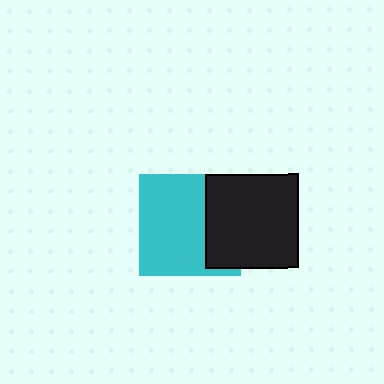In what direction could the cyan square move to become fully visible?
The cyan square could move left. That would shift it out from behind the black square entirely.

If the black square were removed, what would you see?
You would see the complete cyan square.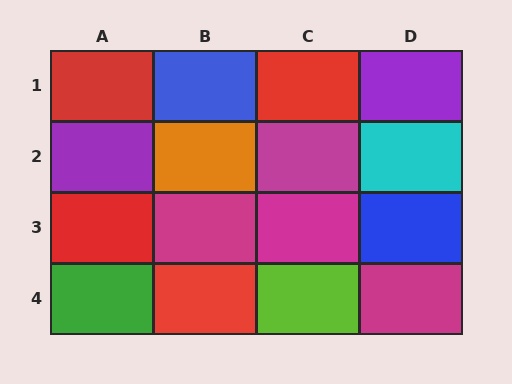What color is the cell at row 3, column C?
Magenta.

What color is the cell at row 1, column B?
Blue.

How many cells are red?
4 cells are red.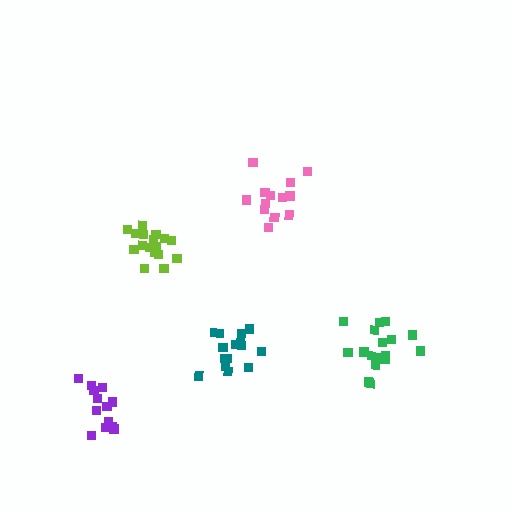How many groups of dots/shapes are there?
There are 5 groups.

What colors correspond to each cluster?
The clusters are colored: pink, teal, green, lime, purple.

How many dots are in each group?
Group 1: 13 dots, Group 2: 15 dots, Group 3: 18 dots, Group 4: 17 dots, Group 5: 13 dots (76 total).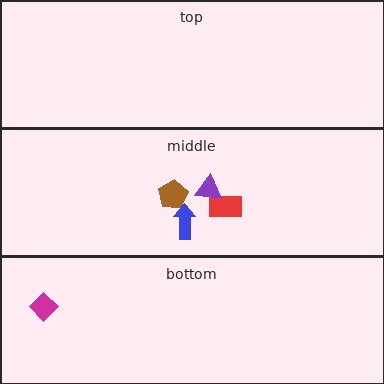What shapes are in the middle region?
The red rectangle, the purple triangle, the brown pentagon, the blue arrow.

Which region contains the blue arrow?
The middle region.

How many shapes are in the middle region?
4.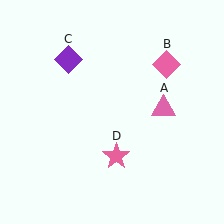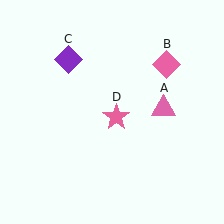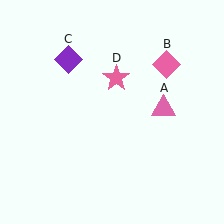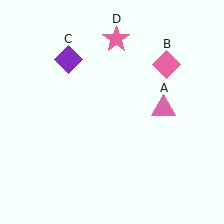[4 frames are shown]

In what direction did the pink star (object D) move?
The pink star (object D) moved up.